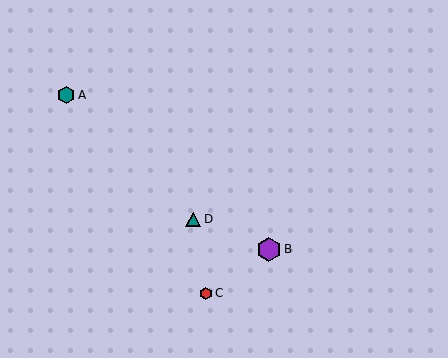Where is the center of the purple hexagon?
The center of the purple hexagon is at (269, 249).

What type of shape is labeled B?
Shape B is a purple hexagon.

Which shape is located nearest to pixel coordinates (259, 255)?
The purple hexagon (labeled B) at (269, 249) is nearest to that location.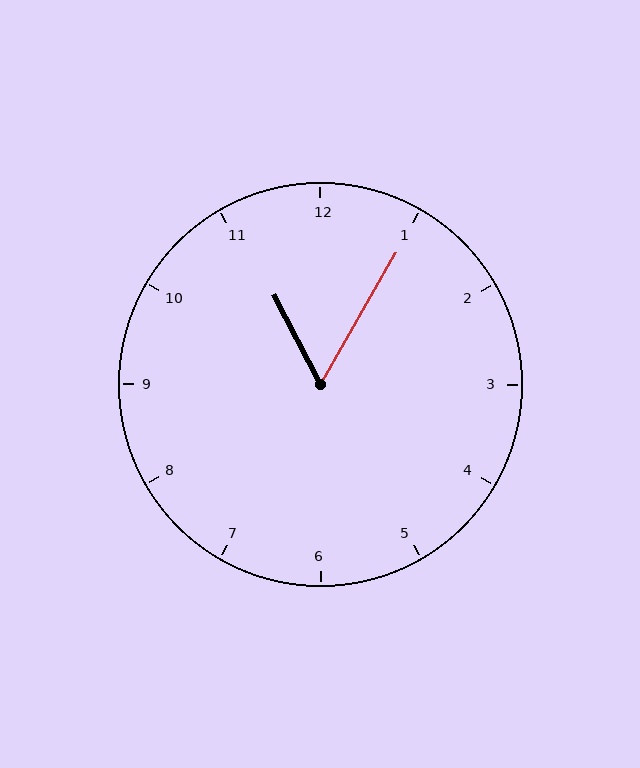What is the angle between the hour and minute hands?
Approximately 58 degrees.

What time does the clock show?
11:05.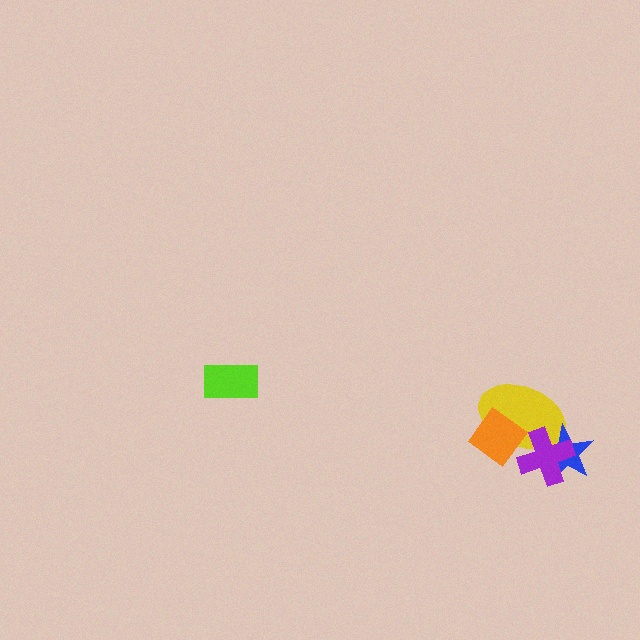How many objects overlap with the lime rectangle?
0 objects overlap with the lime rectangle.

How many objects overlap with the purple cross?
3 objects overlap with the purple cross.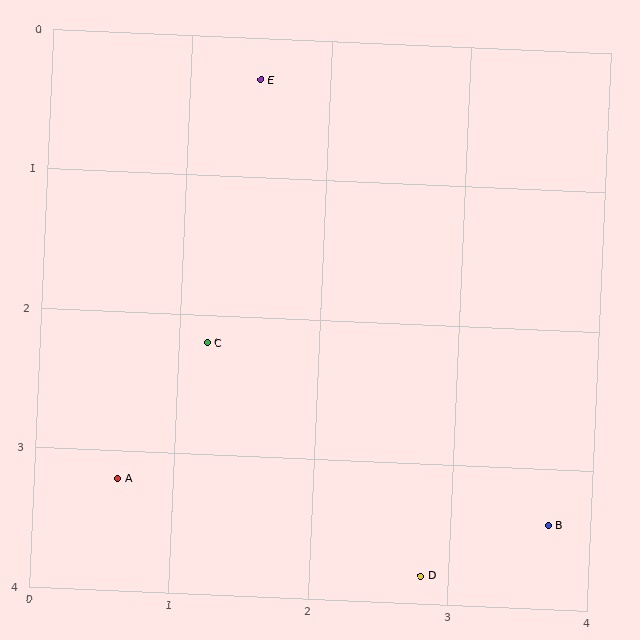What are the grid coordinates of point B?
Point B is at approximately (3.7, 3.4).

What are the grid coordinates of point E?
Point E is at approximately (1.5, 0.3).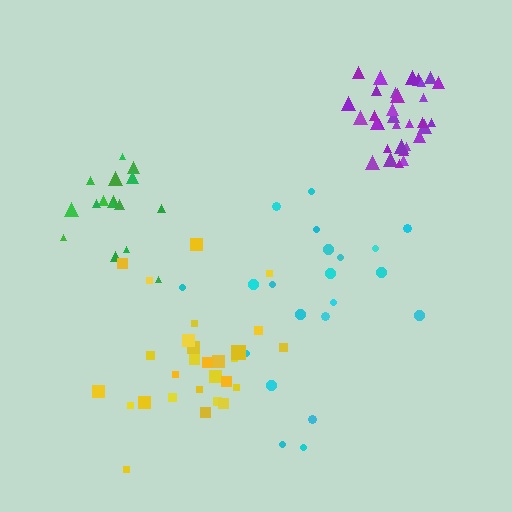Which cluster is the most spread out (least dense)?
Cyan.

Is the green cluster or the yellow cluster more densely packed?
Green.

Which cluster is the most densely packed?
Purple.